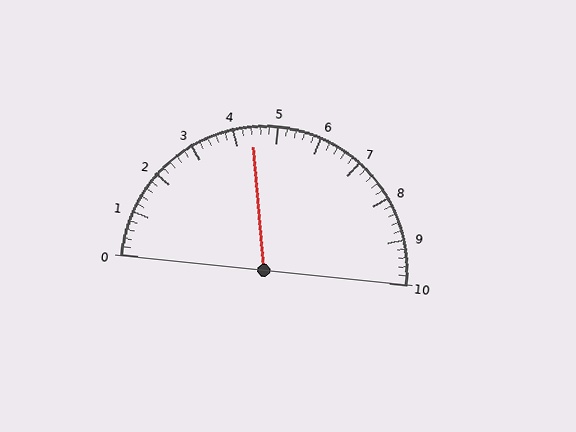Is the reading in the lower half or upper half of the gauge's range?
The reading is in the lower half of the range (0 to 10).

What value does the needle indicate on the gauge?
The needle indicates approximately 4.4.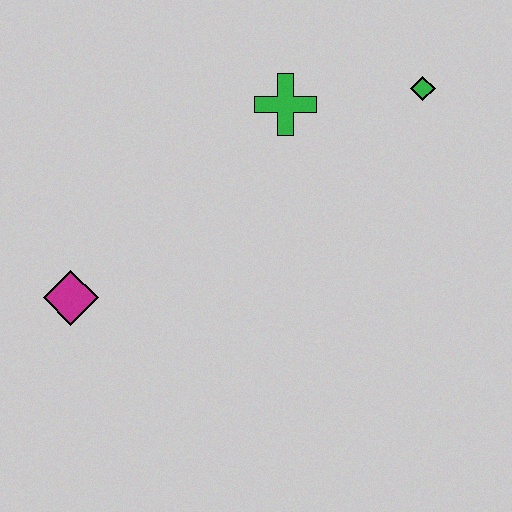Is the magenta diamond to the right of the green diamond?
No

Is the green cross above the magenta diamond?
Yes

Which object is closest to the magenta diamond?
The green cross is closest to the magenta diamond.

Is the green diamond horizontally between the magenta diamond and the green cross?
No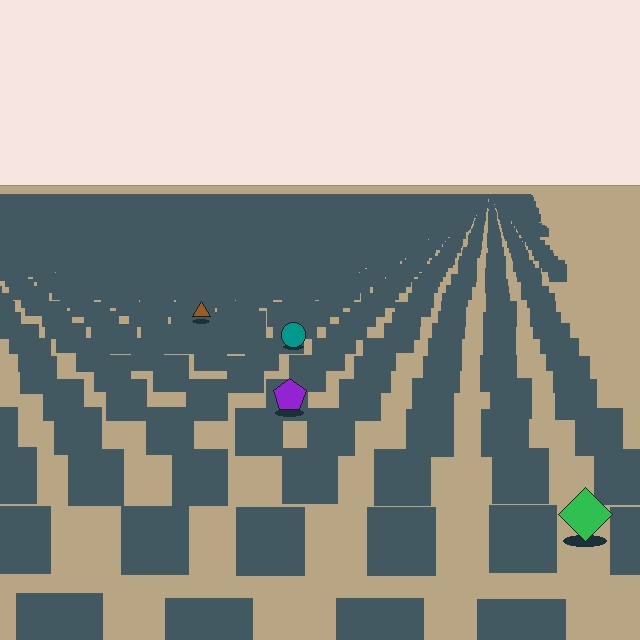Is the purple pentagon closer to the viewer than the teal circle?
Yes. The purple pentagon is closer — you can tell from the texture gradient: the ground texture is coarser near it.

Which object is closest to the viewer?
The green diamond is closest. The texture marks near it are larger and more spread out.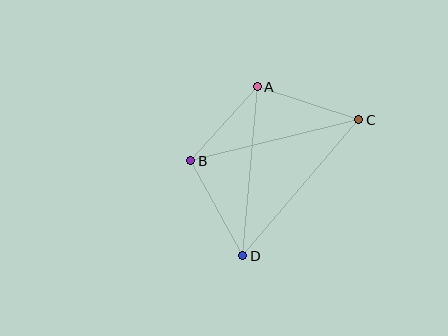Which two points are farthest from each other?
Points C and D are farthest from each other.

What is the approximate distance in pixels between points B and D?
The distance between B and D is approximately 108 pixels.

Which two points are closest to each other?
Points A and B are closest to each other.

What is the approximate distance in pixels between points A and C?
The distance between A and C is approximately 107 pixels.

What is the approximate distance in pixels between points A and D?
The distance between A and D is approximately 170 pixels.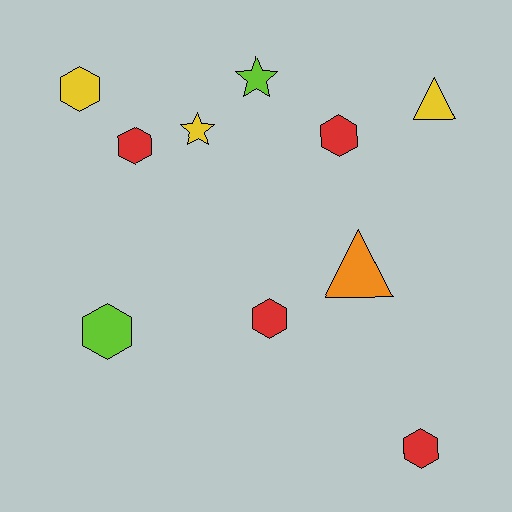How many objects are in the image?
There are 10 objects.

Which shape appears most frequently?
Hexagon, with 6 objects.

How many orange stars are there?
There are no orange stars.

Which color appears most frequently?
Red, with 4 objects.